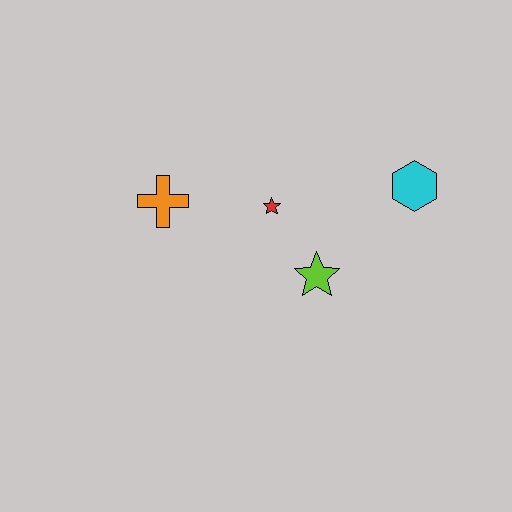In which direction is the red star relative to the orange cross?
The red star is to the right of the orange cross.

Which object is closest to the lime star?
The red star is closest to the lime star.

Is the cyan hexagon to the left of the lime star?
No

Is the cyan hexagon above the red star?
Yes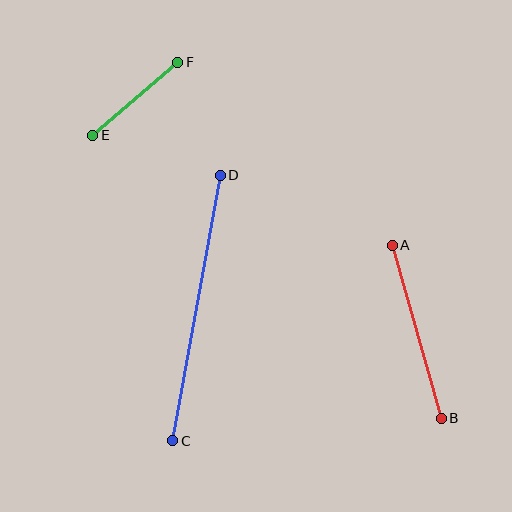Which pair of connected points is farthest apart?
Points C and D are farthest apart.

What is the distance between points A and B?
The distance is approximately 180 pixels.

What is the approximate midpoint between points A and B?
The midpoint is at approximately (417, 332) pixels.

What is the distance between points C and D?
The distance is approximately 270 pixels.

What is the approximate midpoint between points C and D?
The midpoint is at approximately (196, 308) pixels.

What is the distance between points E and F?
The distance is approximately 112 pixels.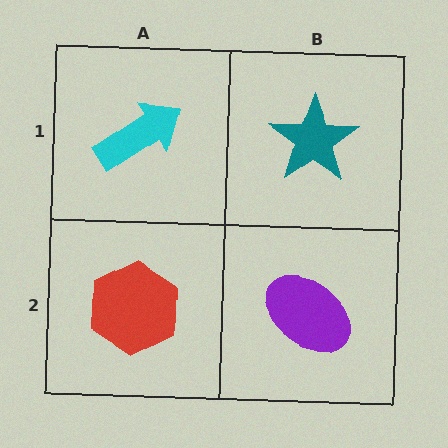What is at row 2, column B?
A purple ellipse.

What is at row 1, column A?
A cyan arrow.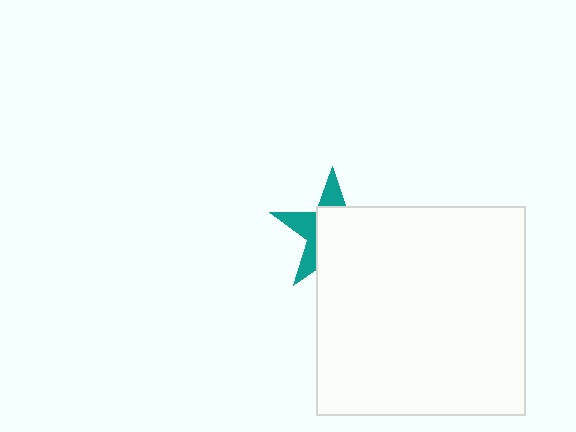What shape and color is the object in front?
The object in front is a white square.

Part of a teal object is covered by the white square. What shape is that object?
It is a star.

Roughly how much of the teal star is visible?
A small part of it is visible (roughly 36%).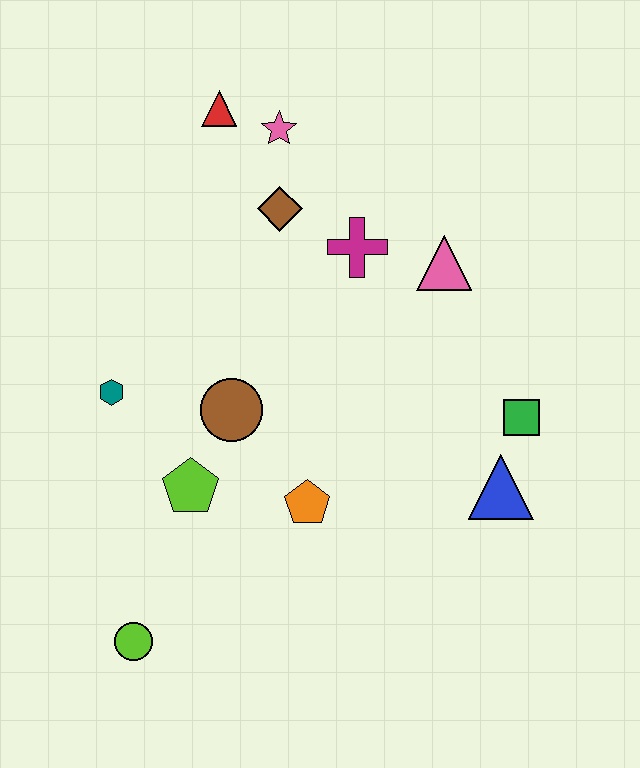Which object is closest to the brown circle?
The lime pentagon is closest to the brown circle.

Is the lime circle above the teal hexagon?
No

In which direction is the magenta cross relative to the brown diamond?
The magenta cross is to the right of the brown diamond.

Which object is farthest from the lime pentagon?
The red triangle is farthest from the lime pentagon.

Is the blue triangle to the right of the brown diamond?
Yes